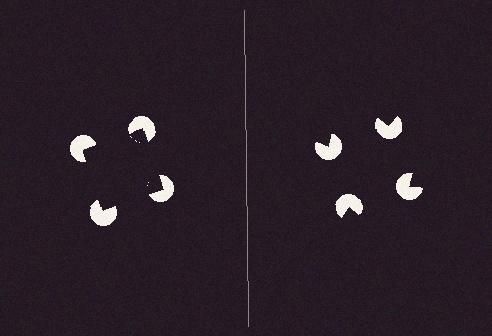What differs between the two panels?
The pac-man discs are positioned identically on both sides; only the wedge orientations differ. On the left they align to a square; on the right they are misaligned.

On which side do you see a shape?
An illusory square appears on the left side. On the right side the wedge cuts are rotated, so no coherent shape forms.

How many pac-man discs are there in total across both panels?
8 — 4 on each side.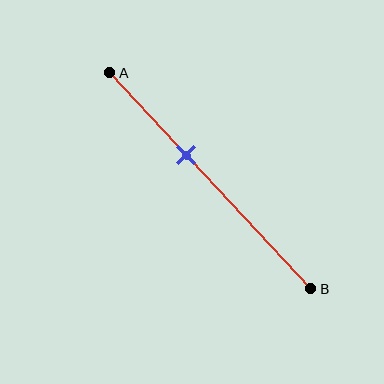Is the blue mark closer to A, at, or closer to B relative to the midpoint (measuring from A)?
The blue mark is closer to point A than the midpoint of segment AB.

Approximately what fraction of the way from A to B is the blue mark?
The blue mark is approximately 40% of the way from A to B.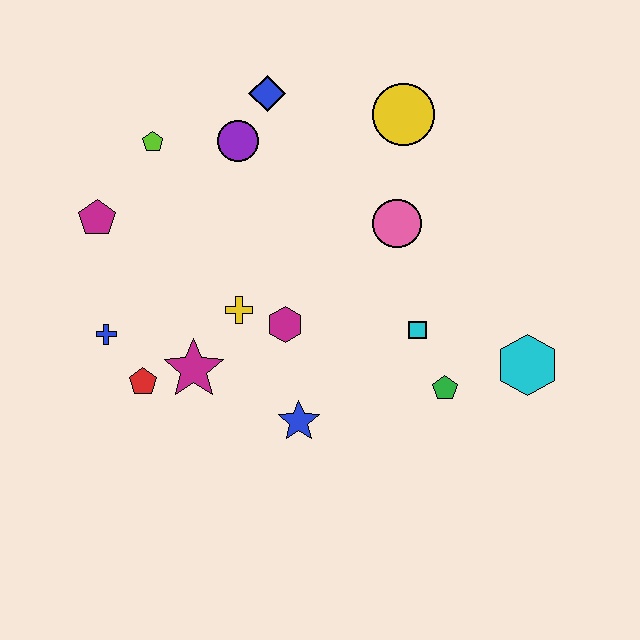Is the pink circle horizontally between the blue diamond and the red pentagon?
No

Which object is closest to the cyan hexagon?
The green pentagon is closest to the cyan hexagon.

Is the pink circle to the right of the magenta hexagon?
Yes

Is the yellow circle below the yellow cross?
No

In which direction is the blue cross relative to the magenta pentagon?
The blue cross is below the magenta pentagon.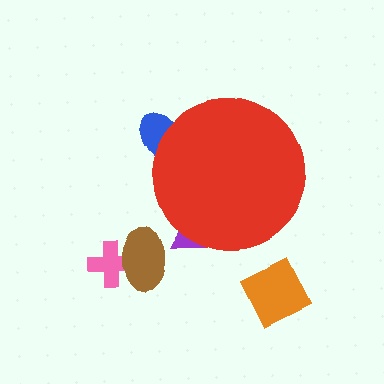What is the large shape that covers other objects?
A red circle.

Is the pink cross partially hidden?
No, the pink cross is fully visible.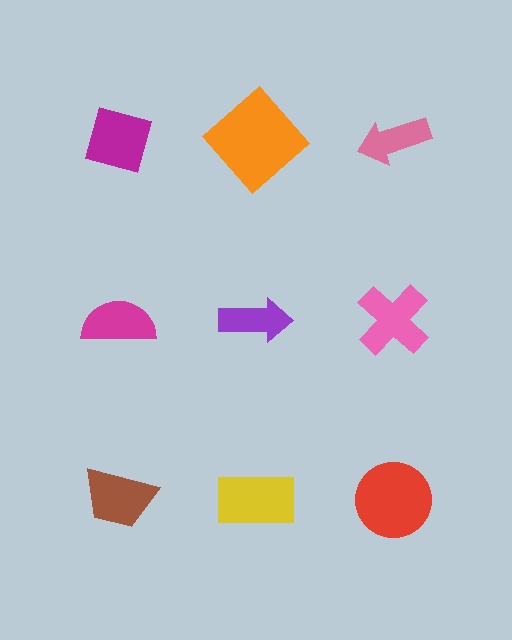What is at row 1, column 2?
An orange diamond.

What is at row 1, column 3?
A pink arrow.